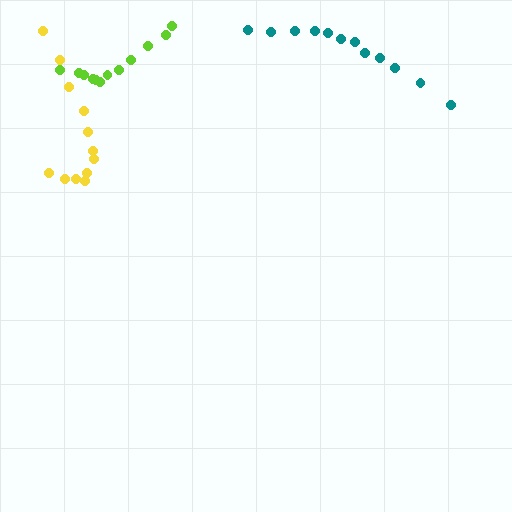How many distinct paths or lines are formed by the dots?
There are 3 distinct paths.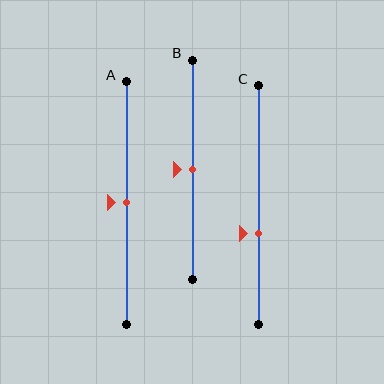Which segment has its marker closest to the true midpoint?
Segment A has its marker closest to the true midpoint.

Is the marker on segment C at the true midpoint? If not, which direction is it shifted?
No, the marker on segment C is shifted downward by about 12% of the segment length.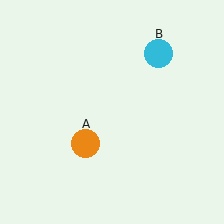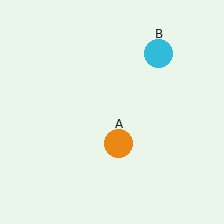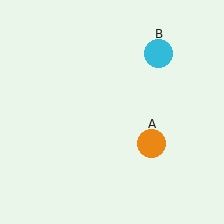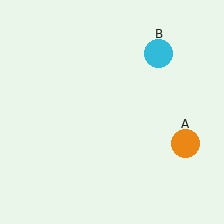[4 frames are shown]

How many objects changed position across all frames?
1 object changed position: orange circle (object A).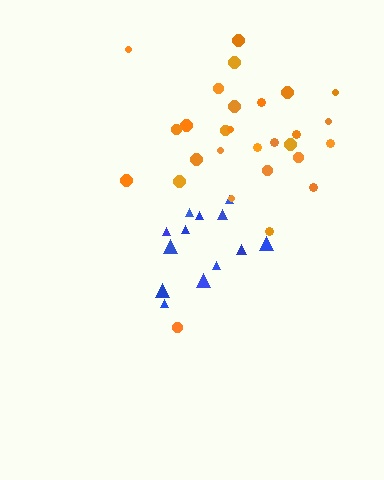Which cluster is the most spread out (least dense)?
Orange.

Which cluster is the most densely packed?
Blue.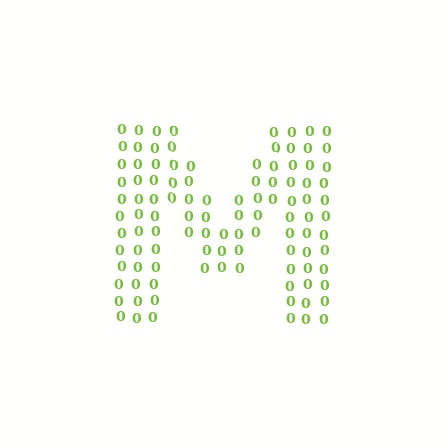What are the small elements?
The small elements are digit 0's.